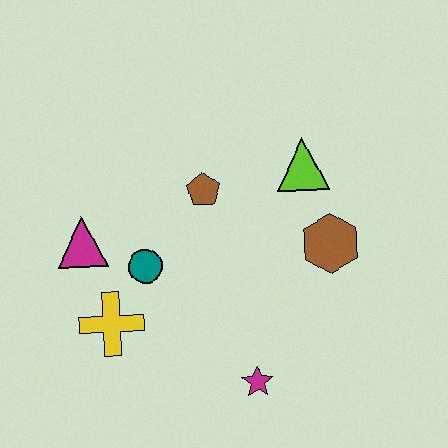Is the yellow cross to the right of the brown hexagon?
No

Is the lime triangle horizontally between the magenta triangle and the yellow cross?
No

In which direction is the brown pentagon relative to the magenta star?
The brown pentagon is above the magenta star.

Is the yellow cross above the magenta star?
Yes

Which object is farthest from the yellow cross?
The lime triangle is farthest from the yellow cross.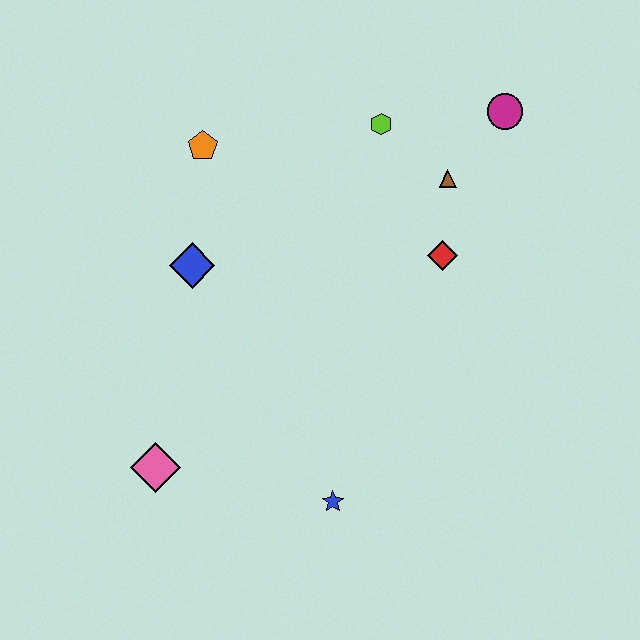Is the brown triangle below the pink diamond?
No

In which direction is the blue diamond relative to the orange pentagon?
The blue diamond is below the orange pentagon.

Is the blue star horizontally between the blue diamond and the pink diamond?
No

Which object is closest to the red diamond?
The brown triangle is closest to the red diamond.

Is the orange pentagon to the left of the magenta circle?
Yes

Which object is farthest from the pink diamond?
The magenta circle is farthest from the pink diamond.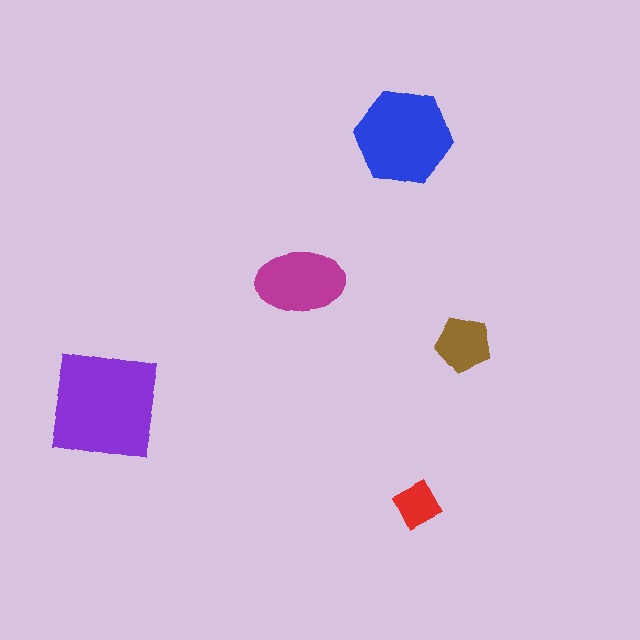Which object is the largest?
The purple square.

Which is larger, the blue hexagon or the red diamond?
The blue hexagon.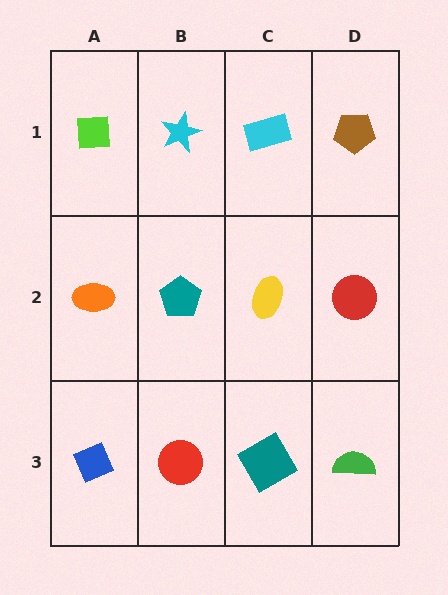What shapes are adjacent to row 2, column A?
A lime square (row 1, column A), a blue diamond (row 3, column A), a teal pentagon (row 2, column B).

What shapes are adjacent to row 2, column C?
A cyan rectangle (row 1, column C), a teal square (row 3, column C), a teal pentagon (row 2, column B), a red circle (row 2, column D).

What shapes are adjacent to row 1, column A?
An orange ellipse (row 2, column A), a cyan star (row 1, column B).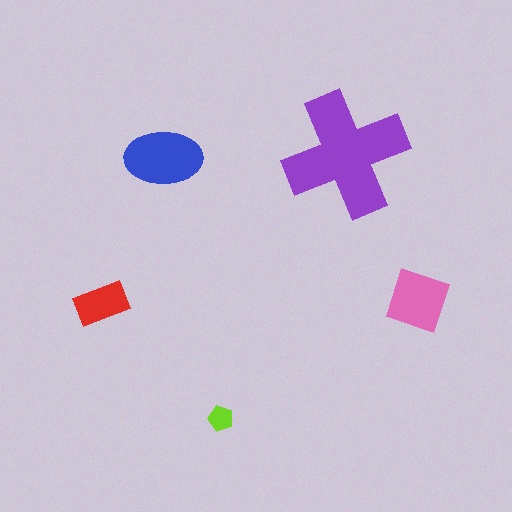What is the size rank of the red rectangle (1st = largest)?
4th.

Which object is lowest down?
The lime pentagon is bottommost.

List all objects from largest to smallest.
The purple cross, the blue ellipse, the pink diamond, the red rectangle, the lime pentagon.